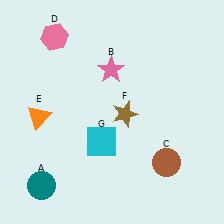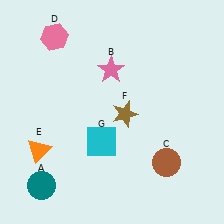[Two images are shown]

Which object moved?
The orange triangle (E) moved down.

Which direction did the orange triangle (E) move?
The orange triangle (E) moved down.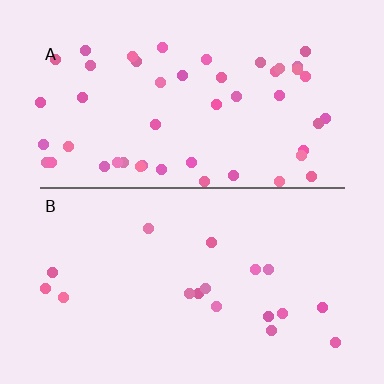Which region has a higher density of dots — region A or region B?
A (the top).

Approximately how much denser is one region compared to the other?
Approximately 2.8× — region A over region B.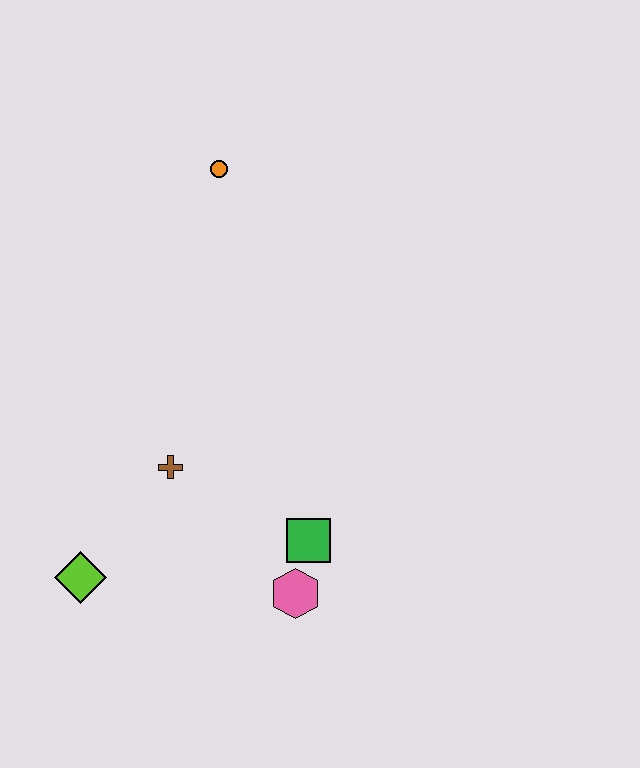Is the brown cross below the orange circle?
Yes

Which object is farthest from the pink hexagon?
The orange circle is farthest from the pink hexagon.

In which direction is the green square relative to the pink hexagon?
The green square is above the pink hexagon.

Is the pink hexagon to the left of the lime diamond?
No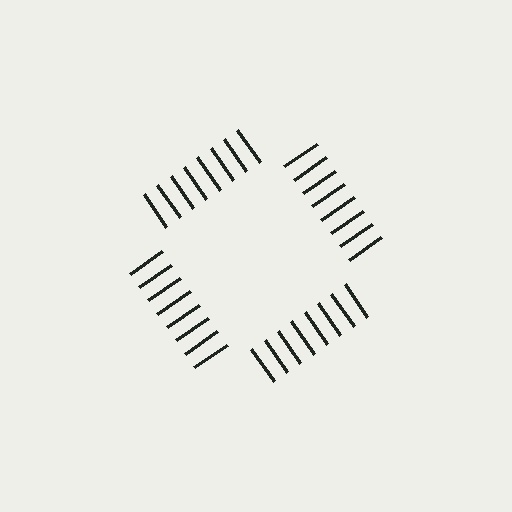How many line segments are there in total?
32 — 8 along each of the 4 edges.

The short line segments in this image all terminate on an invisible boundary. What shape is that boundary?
An illusory square — the line segments terminate on its edges but no continuous stroke is drawn.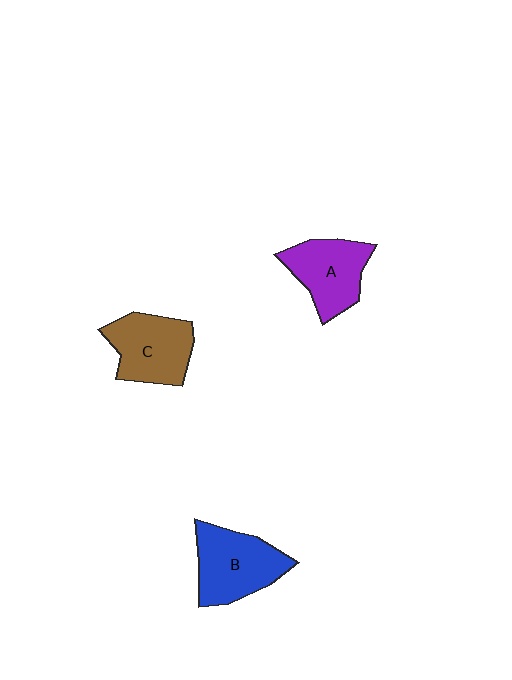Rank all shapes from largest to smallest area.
From largest to smallest: B (blue), C (brown), A (purple).